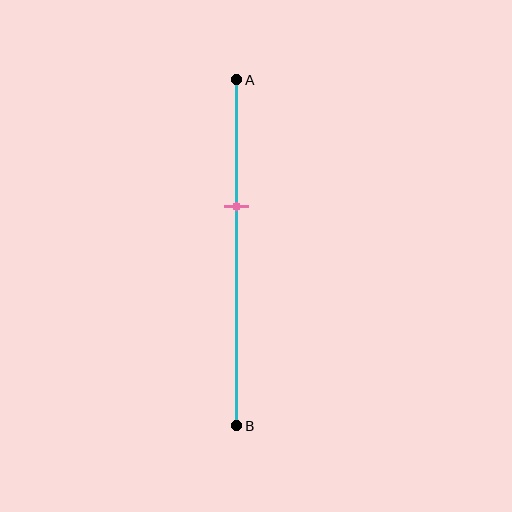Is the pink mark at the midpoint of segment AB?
No, the mark is at about 35% from A, not at the 50% midpoint.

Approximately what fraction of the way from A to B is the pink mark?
The pink mark is approximately 35% of the way from A to B.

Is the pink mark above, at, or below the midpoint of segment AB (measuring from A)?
The pink mark is above the midpoint of segment AB.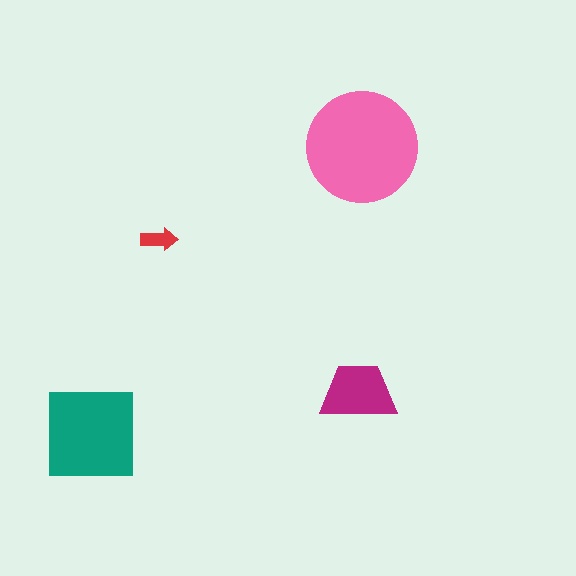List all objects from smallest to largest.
The red arrow, the magenta trapezoid, the teal square, the pink circle.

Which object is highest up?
The pink circle is topmost.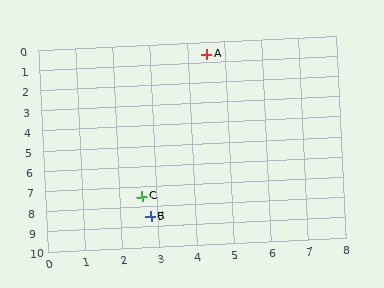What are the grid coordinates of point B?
Point B is at approximately (2.8, 8.5).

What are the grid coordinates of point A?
Point A is at approximately (4.5, 0.6).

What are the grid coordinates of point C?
Point C is at approximately (2.6, 7.5).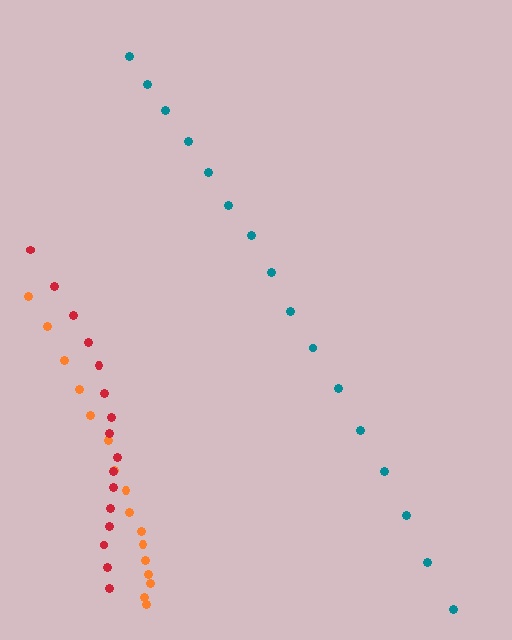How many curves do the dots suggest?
There are 3 distinct paths.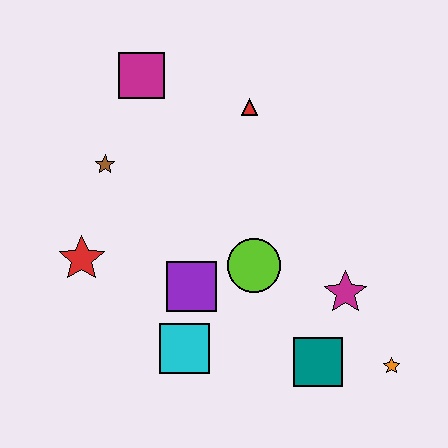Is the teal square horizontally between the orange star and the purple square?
Yes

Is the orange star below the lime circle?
Yes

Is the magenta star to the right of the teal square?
Yes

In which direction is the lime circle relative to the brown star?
The lime circle is to the right of the brown star.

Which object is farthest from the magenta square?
The orange star is farthest from the magenta square.